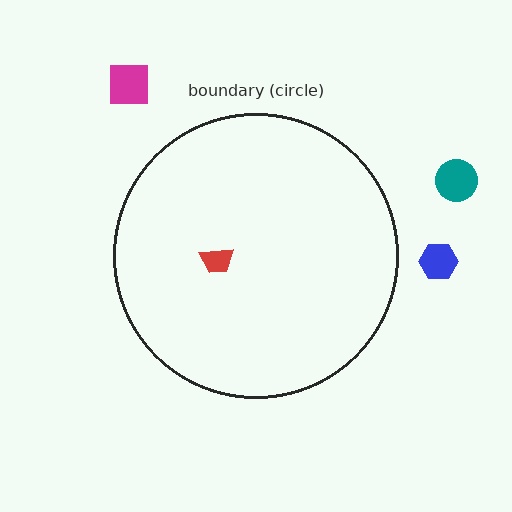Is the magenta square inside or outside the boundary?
Outside.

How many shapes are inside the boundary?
1 inside, 3 outside.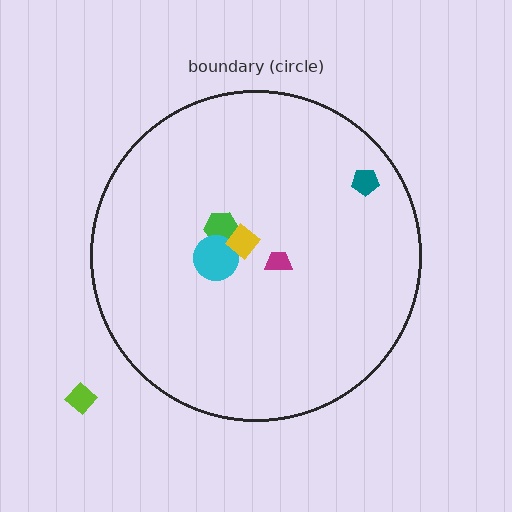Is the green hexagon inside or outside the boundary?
Inside.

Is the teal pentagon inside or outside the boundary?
Inside.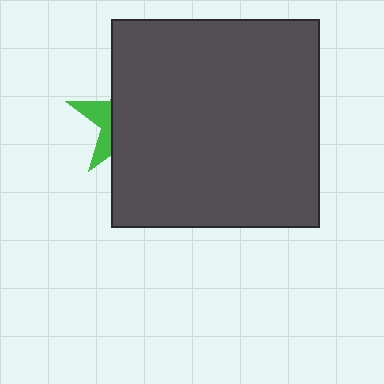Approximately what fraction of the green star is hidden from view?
Roughly 71% of the green star is hidden behind the dark gray square.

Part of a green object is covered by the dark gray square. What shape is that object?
It is a star.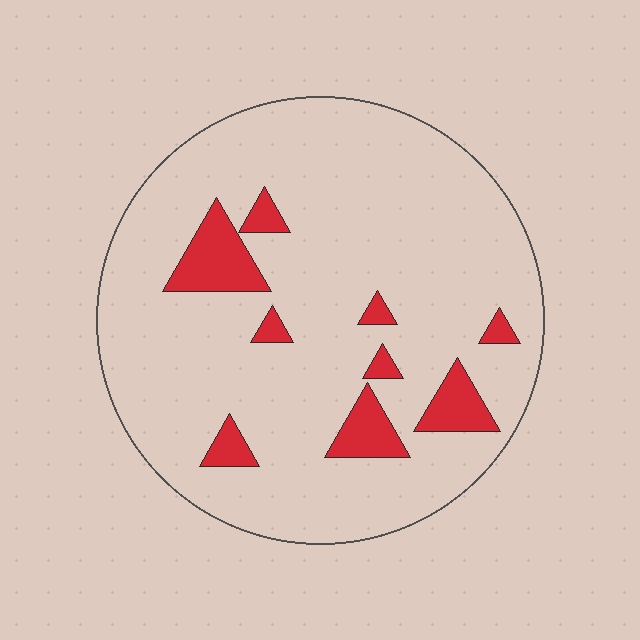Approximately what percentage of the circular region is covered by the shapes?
Approximately 10%.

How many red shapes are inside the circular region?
9.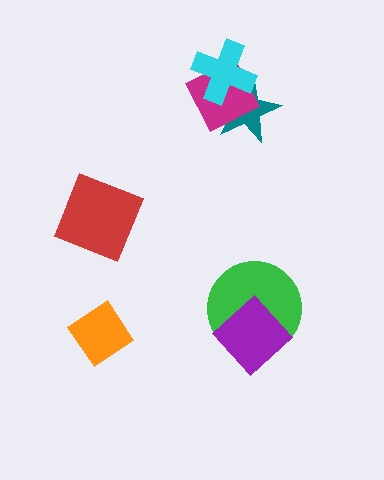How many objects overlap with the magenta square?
2 objects overlap with the magenta square.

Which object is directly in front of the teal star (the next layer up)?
The magenta square is directly in front of the teal star.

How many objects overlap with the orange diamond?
0 objects overlap with the orange diamond.